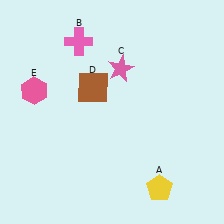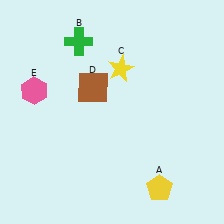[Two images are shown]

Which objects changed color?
B changed from pink to green. C changed from pink to yellow.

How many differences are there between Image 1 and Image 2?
There are 2 differences between the two images.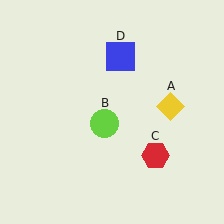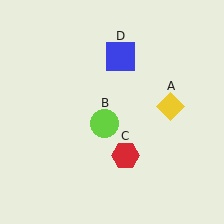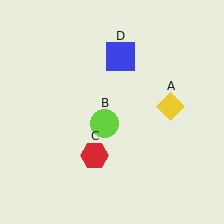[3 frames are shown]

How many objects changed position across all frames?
1 object changed position: red hexagon (object C).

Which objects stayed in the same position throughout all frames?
Yellow diamond (object A) and lime circle (object B) and blue square (object D) remained stationary.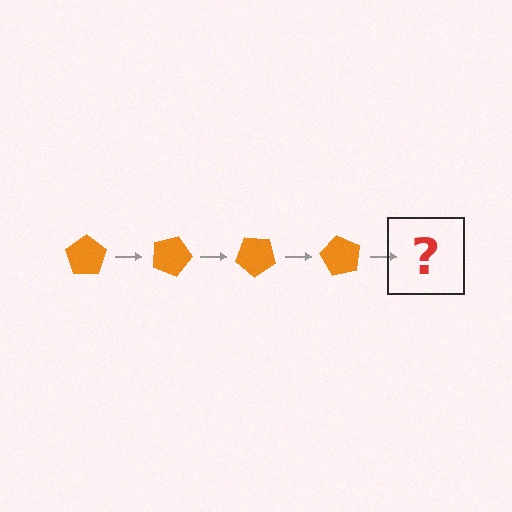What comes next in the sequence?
The next element should be an orange pentagon rotated 80 degrees.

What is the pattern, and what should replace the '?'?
The pattern is that the pentagon rotates 20 degrees each step. The '?' should be an orange pentagon rotated 80 degrees.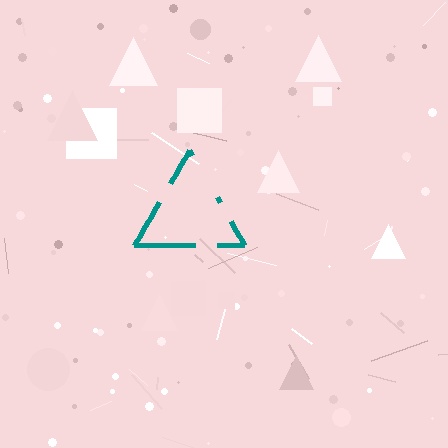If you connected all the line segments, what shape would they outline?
They would outline a triangle.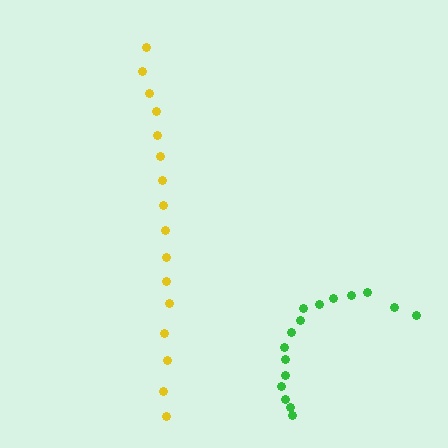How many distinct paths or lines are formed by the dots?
There are 2 distinct paths.